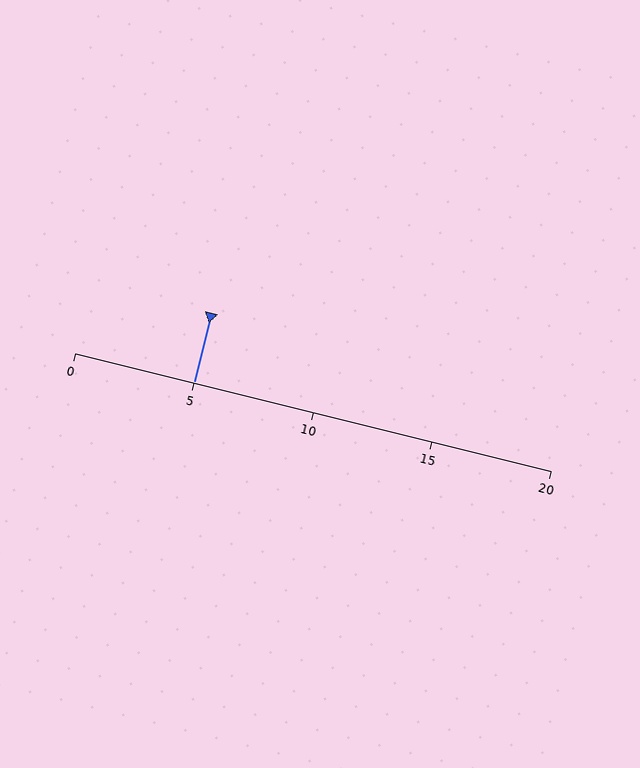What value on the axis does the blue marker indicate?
The marker indicates approximately 5.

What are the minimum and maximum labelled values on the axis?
The axis runs from 0 to 20.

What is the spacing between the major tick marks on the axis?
The major ticks are spaced 5 apart.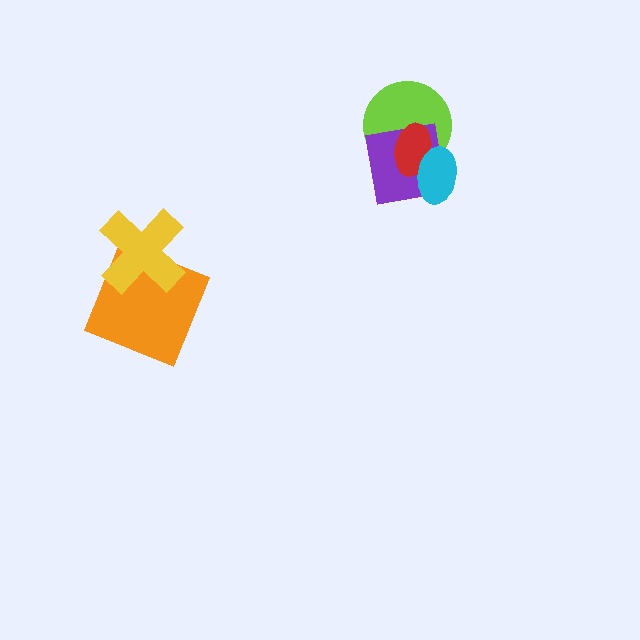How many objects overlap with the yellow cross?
1 object overlaps with the yellow cross.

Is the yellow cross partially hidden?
No, no other shape covers it.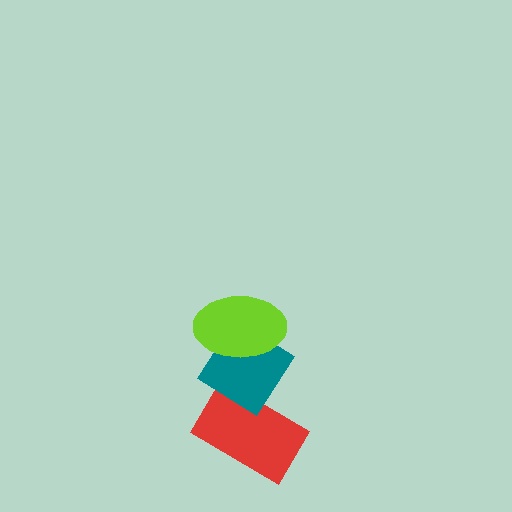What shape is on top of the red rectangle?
The teal diamond is on top of the red rectangle.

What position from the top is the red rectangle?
The red rectangle is 3rd from the top.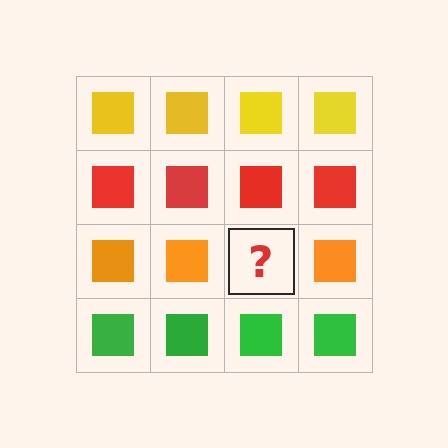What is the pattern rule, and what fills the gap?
The rule is that each row has a consistent color. The gap should be filled with an orange square.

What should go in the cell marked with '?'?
The missing cell should contain an orange square.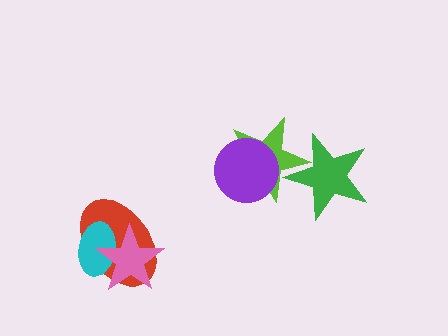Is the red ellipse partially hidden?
Yes, it is partially covered by another shape.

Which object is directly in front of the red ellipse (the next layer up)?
The cyan ellipse is directly in front of the red ellipse.